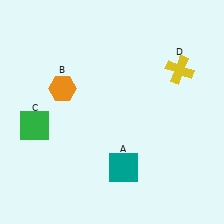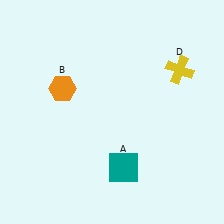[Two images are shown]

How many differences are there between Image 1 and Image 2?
There is 1 difference between the two images.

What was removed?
The green square (C) was removed in Image 2.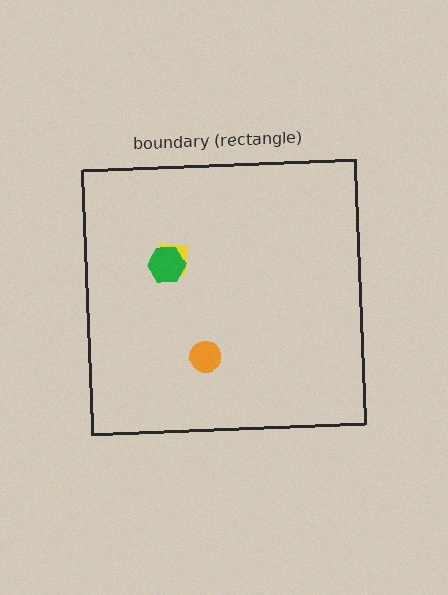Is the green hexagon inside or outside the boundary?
Inside.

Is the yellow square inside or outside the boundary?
Inside.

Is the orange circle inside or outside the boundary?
Inside.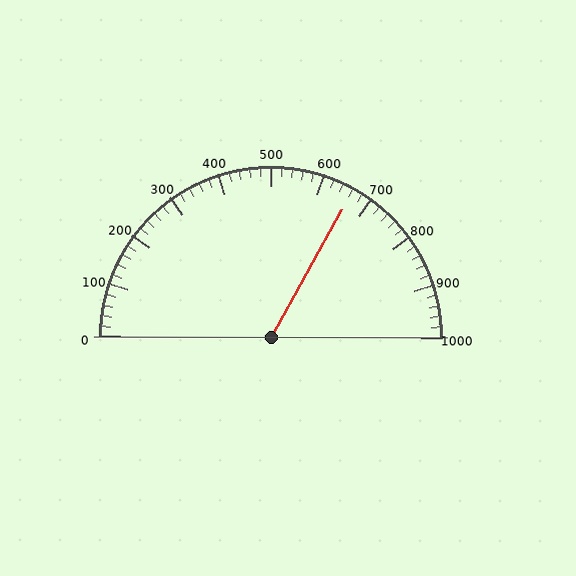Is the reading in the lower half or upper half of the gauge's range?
The reading is in the upper half of the range (0 to 1000).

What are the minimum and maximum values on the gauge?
The gauge ranges from 0 to 1000.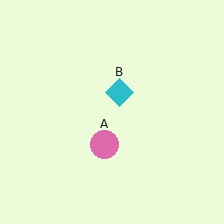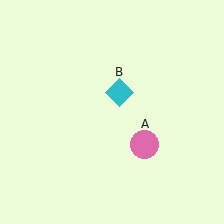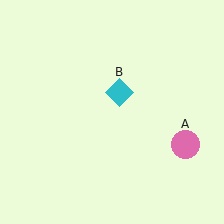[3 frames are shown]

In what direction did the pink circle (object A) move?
The pink circle (object A) moved right.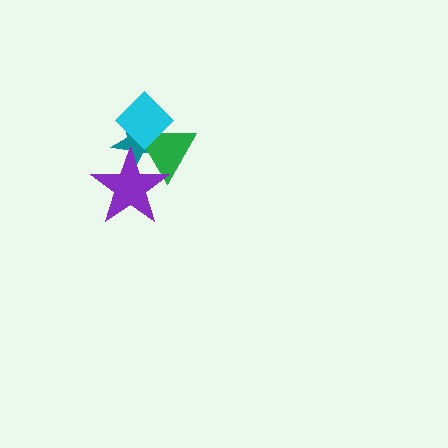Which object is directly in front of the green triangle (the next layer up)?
The cyan diamond is directly in front of the green triangle.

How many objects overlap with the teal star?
3 objects overlap with the teal star.